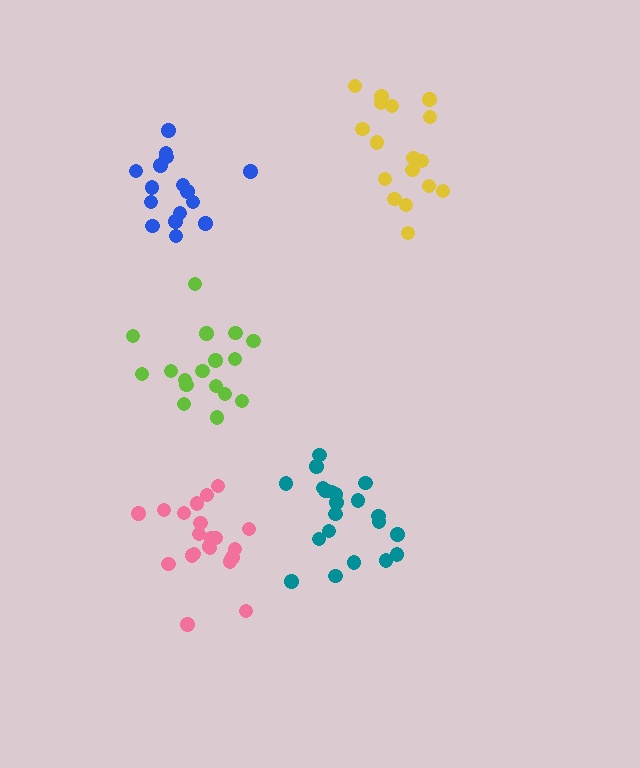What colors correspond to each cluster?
The clusters are colored: teal, yellow, lime, blue, pink.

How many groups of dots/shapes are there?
There are 5 groups.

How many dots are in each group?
Group 1: 21 dots, Group 2: 17 dots, Group 3: 17 dots, Group 4: 16 dots, Group 5: 21 dots (92 total).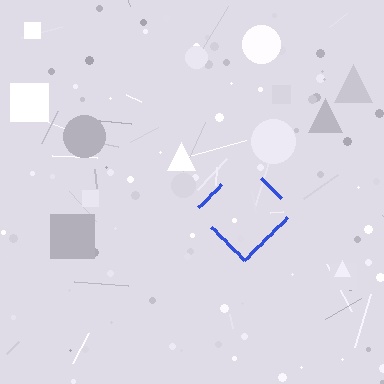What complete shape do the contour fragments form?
The contour fragments form a diamond.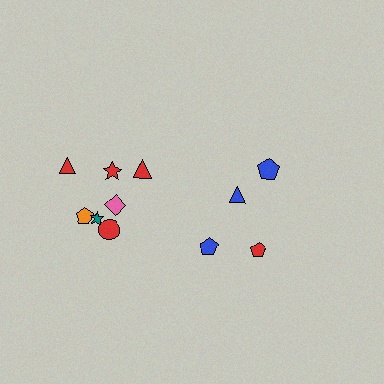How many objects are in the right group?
There are 4 objects.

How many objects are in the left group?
There are 7 objects.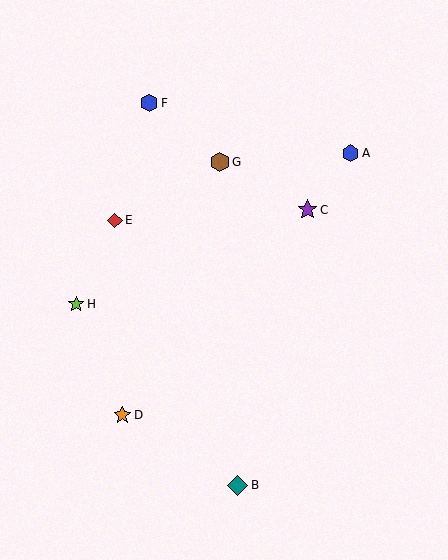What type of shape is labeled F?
Shape F is a blue hexagon.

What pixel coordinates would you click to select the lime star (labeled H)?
Click at (76, 304) to select the lime star H.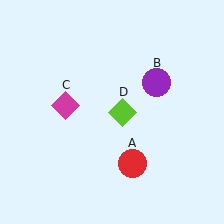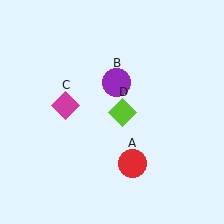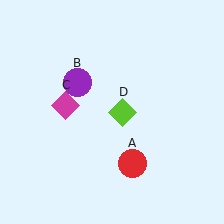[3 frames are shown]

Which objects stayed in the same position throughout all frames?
Red circle (object A) and magenta diamond (object C) and lime diamond (object D) remained stationary.